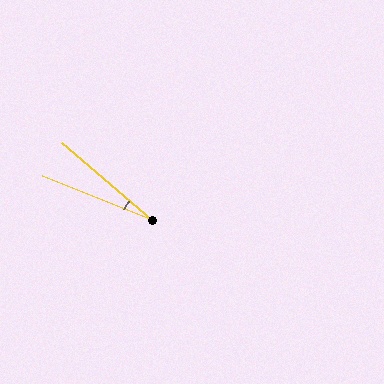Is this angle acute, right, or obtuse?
It is acute.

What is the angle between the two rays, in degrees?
Approximately 19 degrees.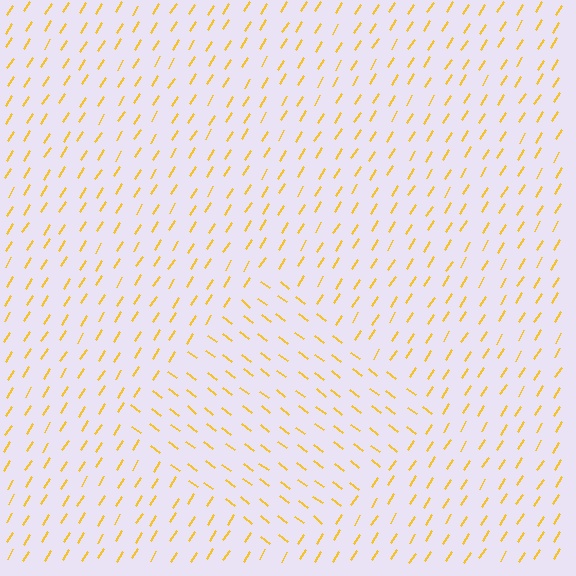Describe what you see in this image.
The image is filled with small yellow line segments. A diamond region in the image has lines oriented differently from the surrounding lines, creating a visible texture boundary.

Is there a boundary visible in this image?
Yes, there is a texture boundary formed by a change in line orientation.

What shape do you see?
I see a diamond.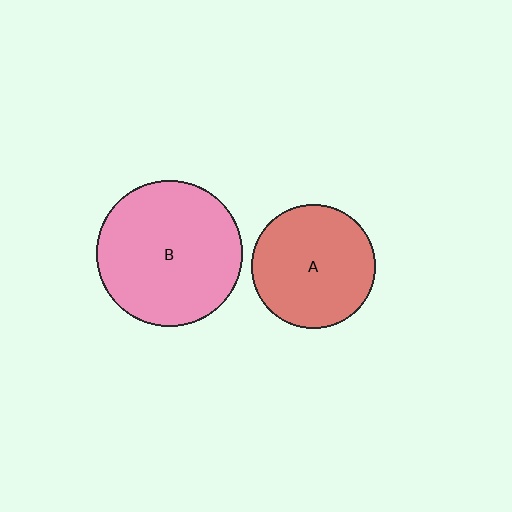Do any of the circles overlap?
No, none of the circles overlap.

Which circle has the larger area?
Circle B (pink).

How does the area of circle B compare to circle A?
Approximately 1.4 times.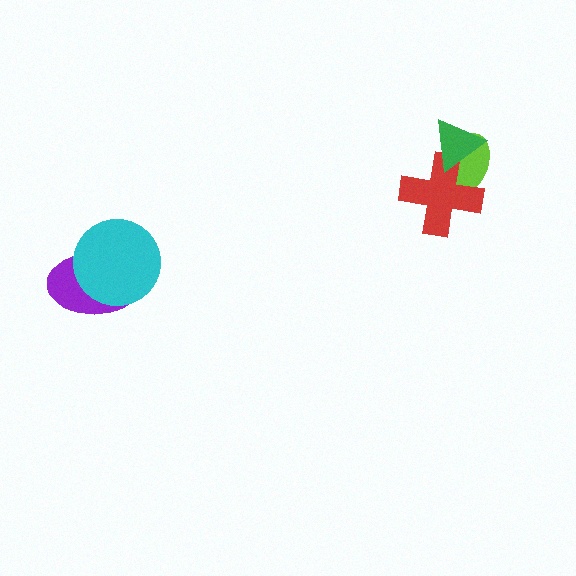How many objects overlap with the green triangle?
2 objects overlap with the green triangle.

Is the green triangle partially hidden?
No, no other shape covers it.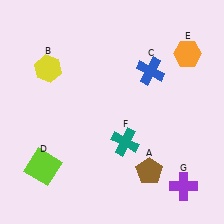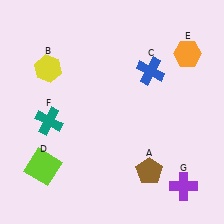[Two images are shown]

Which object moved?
The teal cross (F) moved left.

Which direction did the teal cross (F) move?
The teal cross (F) moved left.